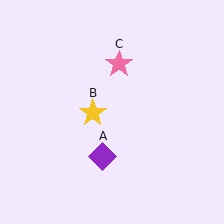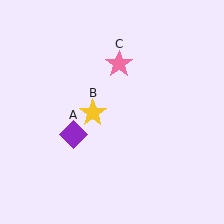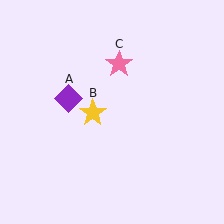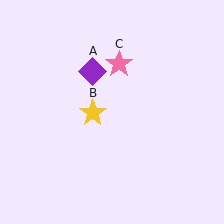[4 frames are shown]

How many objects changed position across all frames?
1 object changed position: purple diamond (object A).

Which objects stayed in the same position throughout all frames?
Yellow star (object B) and pink star (object C) remained stationary.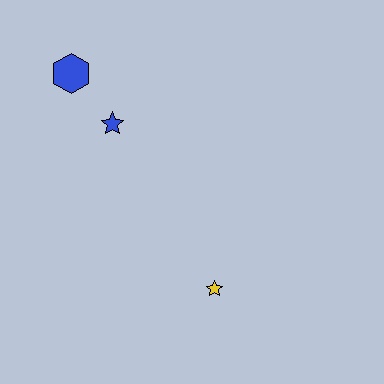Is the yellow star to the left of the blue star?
No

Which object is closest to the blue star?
The blue hexagon is closest to the blue star.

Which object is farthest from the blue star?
The yellow star is farthest from the blue star.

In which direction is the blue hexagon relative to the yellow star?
The blue hexagon is above the yellow star.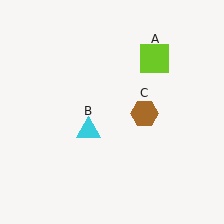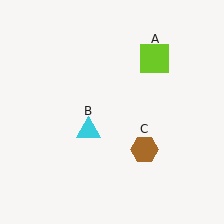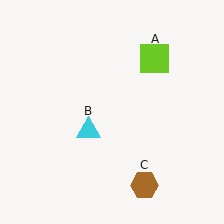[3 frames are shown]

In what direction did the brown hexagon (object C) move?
The brown hexagon (object C) moved down.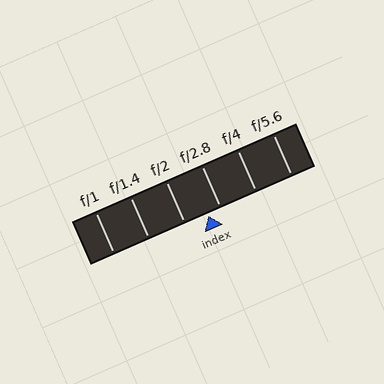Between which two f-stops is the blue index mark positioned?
The index mark is between f/2 and f/2.8.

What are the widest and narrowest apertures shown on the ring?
The widest aperture shown is f/1 and the narrowest is f/5.6.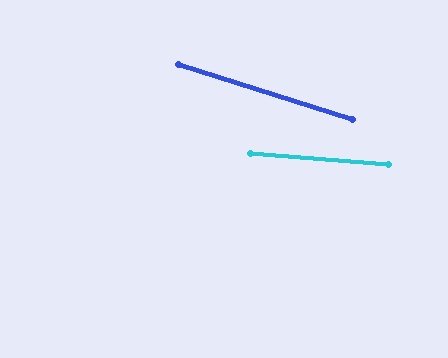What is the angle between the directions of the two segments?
Approximately 13 degrees.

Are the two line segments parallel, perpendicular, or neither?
Neither parallel nor perpendicular — they differ by about 13°.